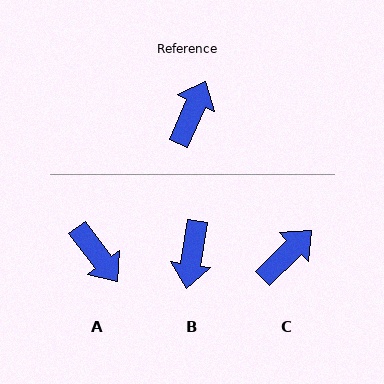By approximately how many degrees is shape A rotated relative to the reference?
Approximately 120 degrees clockwise.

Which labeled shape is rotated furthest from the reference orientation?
B, about 165 degrees away.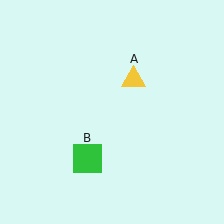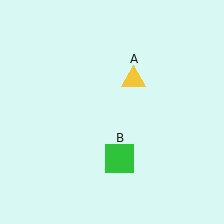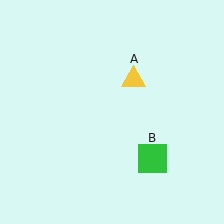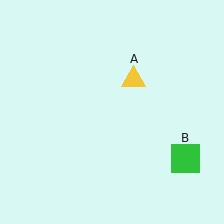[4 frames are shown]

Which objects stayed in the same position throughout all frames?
Yellow triangle (object A) remained stationary.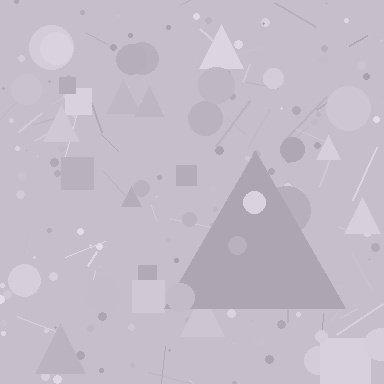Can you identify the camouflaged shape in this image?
The camouflaged shape is a triangle.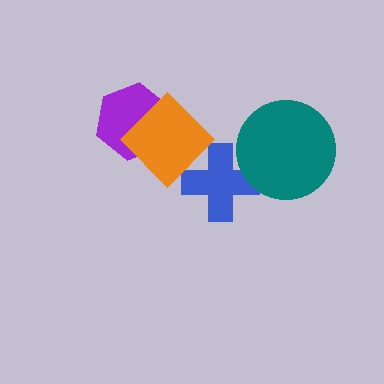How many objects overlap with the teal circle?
1 object overlaps with the teal circle.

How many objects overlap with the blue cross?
2 objects overlap with the blue cross.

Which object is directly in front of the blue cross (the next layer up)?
The teal circle is directly in front of the blue cross.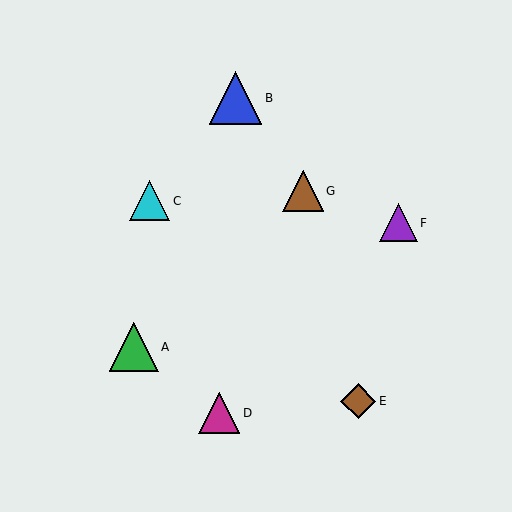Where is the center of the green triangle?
The center of the green triangle is at (134, 347).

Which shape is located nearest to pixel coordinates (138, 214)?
The cyan triangle (labeled C) at (150, 201) is nearest to that location.